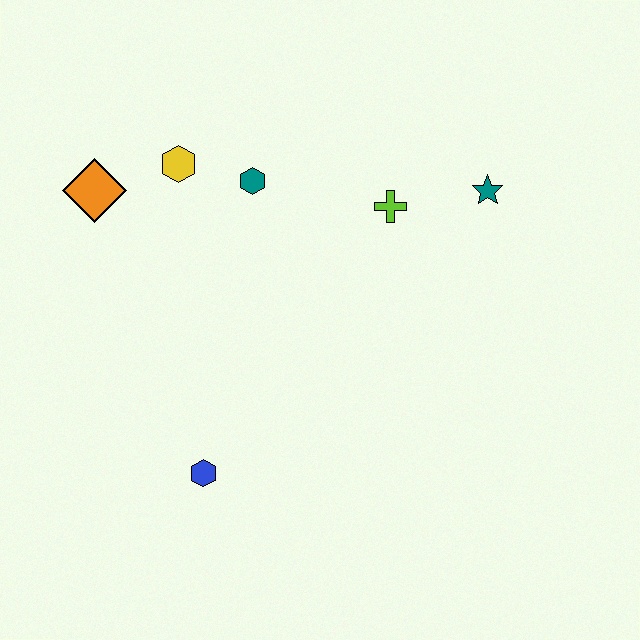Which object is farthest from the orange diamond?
The teal star is farthest from the orange diamond.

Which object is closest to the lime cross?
The teal star is closest to the lime cross.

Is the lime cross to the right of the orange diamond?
Yes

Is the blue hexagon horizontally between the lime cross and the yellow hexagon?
Yes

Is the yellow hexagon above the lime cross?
Yes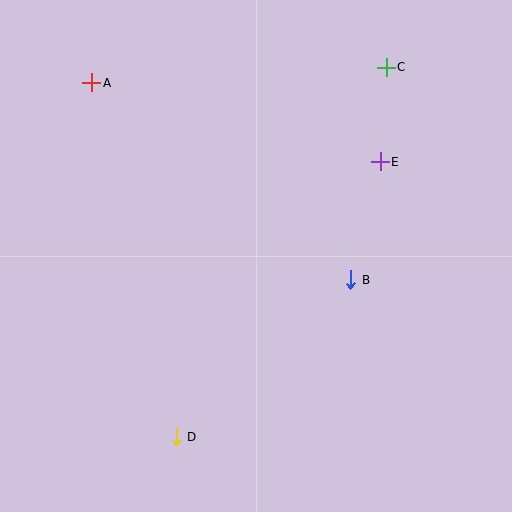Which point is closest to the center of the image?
Point B at (351, 280) is closest to the center.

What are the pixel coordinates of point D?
Point D is at (176, 437).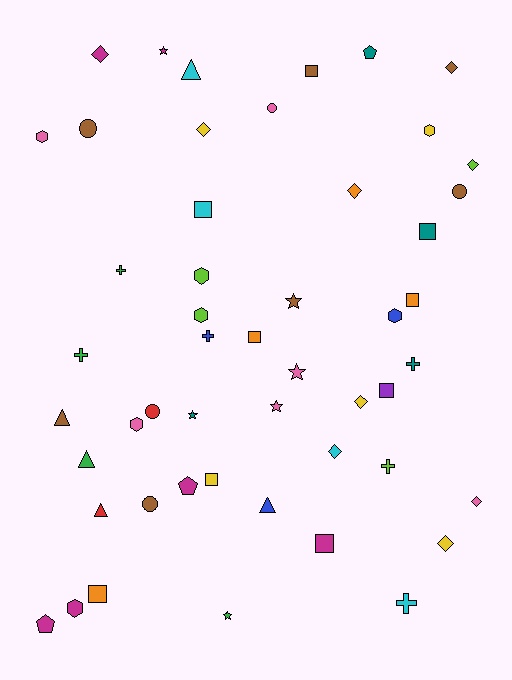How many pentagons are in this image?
There are 3 pentagons.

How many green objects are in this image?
There are 4 green objects.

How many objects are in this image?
There are 50 objects.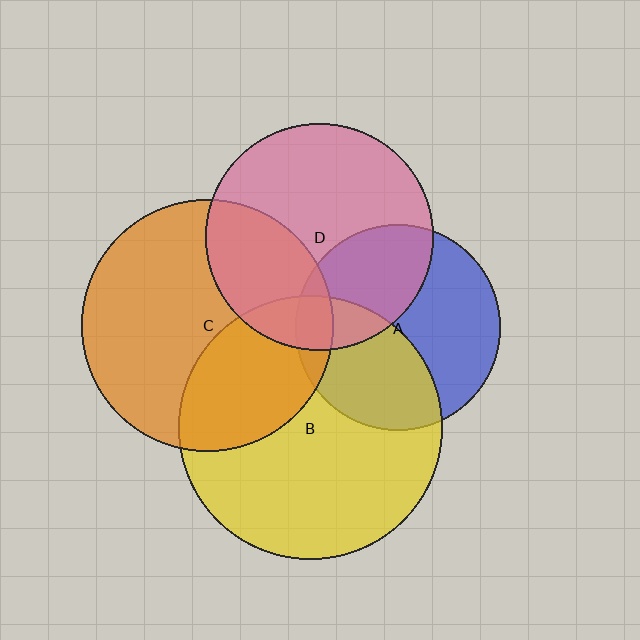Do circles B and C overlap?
Yes.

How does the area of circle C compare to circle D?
Approximately 1.2 times.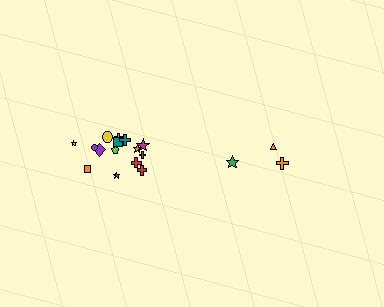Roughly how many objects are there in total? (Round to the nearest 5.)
Roughly 20 objects in total.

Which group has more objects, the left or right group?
The left group.